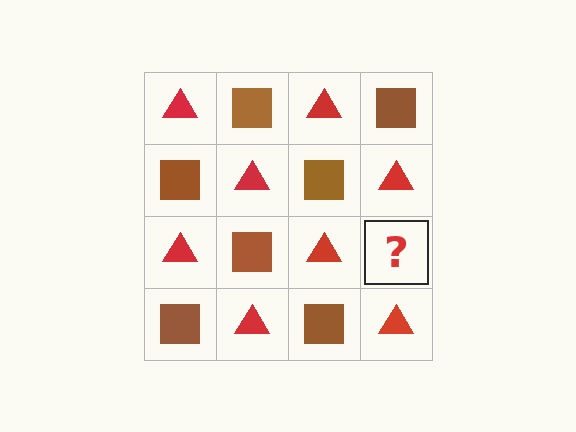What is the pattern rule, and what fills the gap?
The rule is that it alternates red triangle and brown square in a checkerboard pattern. The gap should be filled with a brown square.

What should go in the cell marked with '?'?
The missing cell should contain a brown square.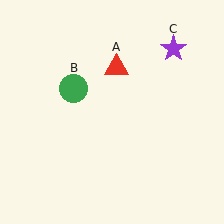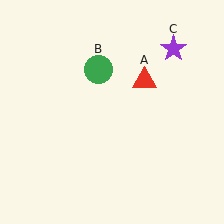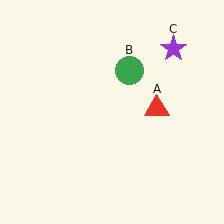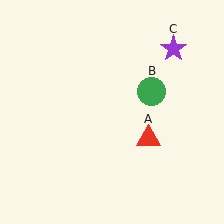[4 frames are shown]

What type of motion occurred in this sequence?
The red triangle (object A), green circle (object B) rotated clockwise around the center of the scene.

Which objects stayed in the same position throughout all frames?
Purple star (object C) remained stationary.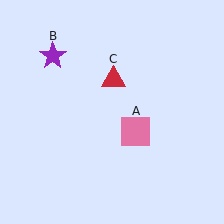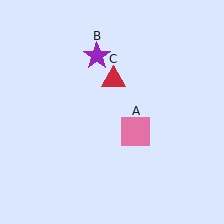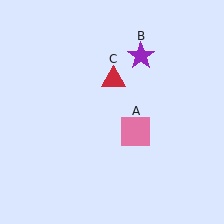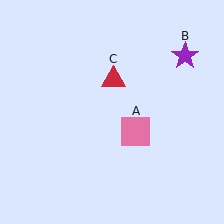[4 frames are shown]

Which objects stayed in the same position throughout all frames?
Pink square (object A) and red triangle (object C) remained stationary.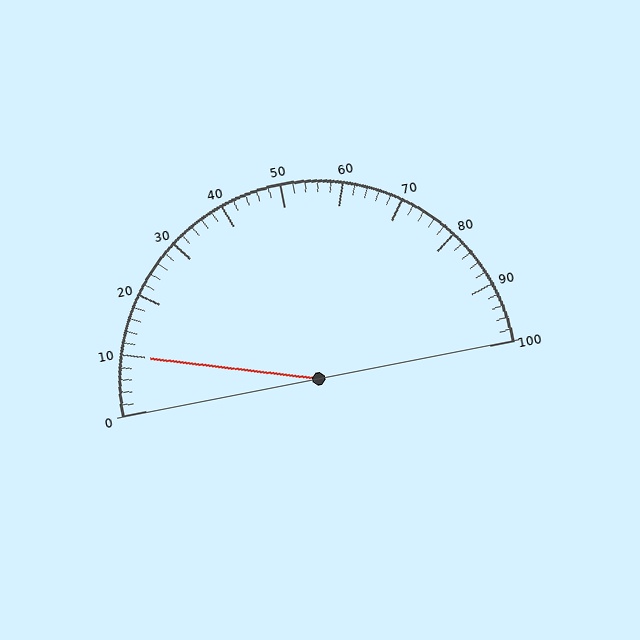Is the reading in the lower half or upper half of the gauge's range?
The reading is in the lower half of the range (0 to 100).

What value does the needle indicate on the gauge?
The needle indicates approximately 10.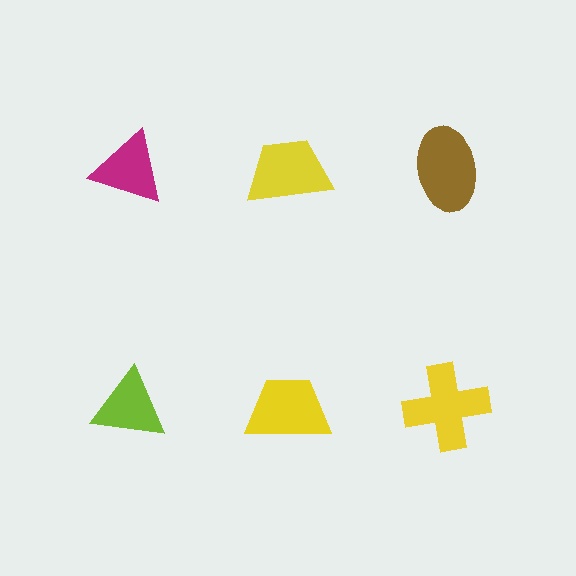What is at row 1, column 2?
A yellow trapezoid.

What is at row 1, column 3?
A brown ellipse.